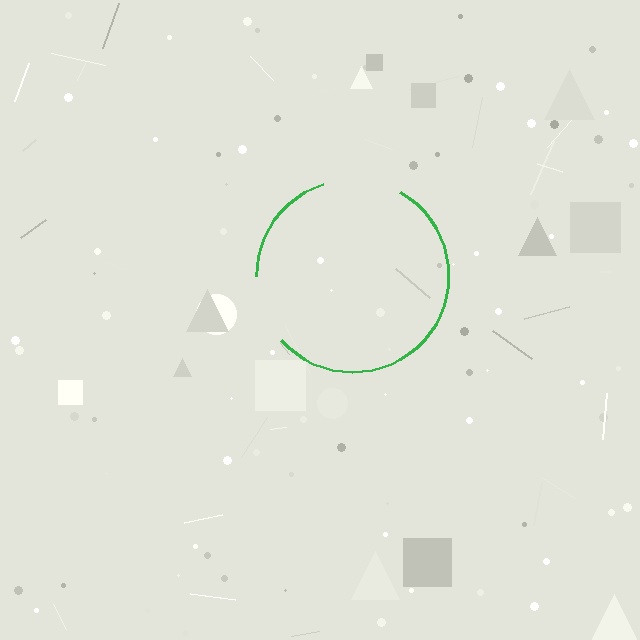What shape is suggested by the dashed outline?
The dashed outline suggests a circle.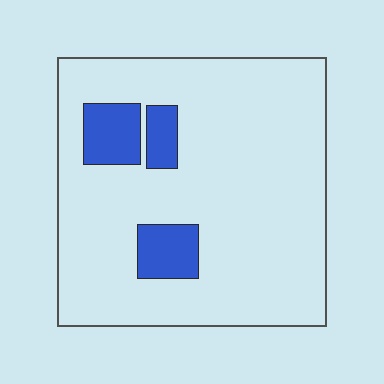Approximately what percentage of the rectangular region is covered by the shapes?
Approximately 10%.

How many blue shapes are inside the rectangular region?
3.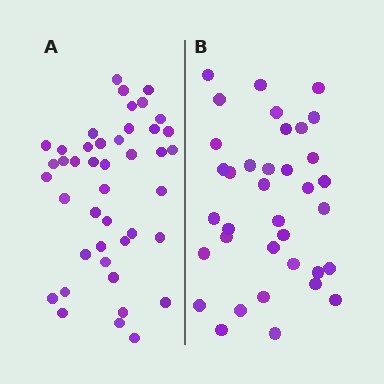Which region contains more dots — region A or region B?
Region A (the left region) has more dots.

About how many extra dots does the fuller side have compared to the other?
Region A has roughly 8 or so more dots than region B.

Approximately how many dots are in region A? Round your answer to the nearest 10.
About 40 dots. (The exact count is 43, which rounds to 40.)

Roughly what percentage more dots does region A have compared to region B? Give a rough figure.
About 20% more.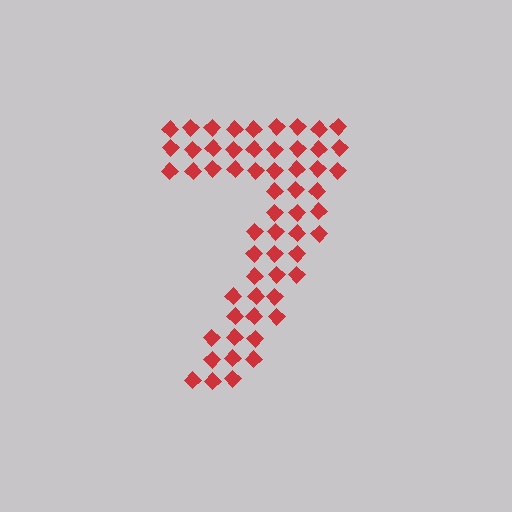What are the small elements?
The small elements are diamonds.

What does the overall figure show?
The overall figure shows the digit 7.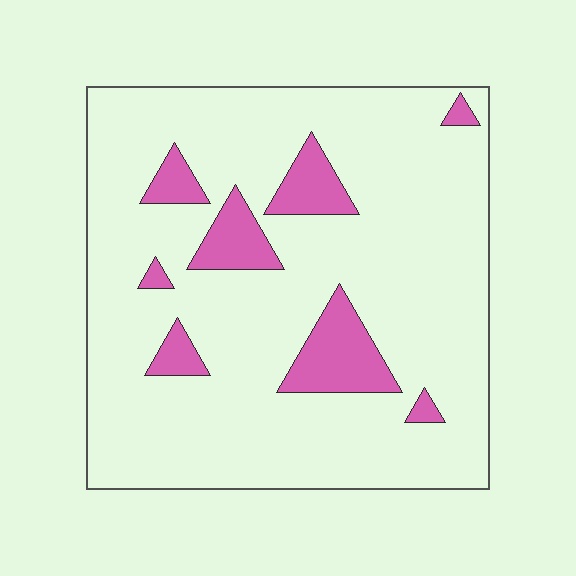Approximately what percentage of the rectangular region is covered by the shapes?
Approximately 15%.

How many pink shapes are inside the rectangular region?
8.